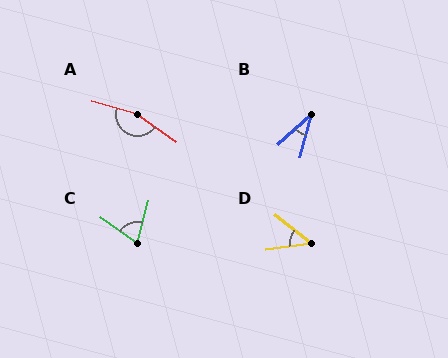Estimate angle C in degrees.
Approximately 69 degrees.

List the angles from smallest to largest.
B (33°), D (46°), C (69°), A (160°).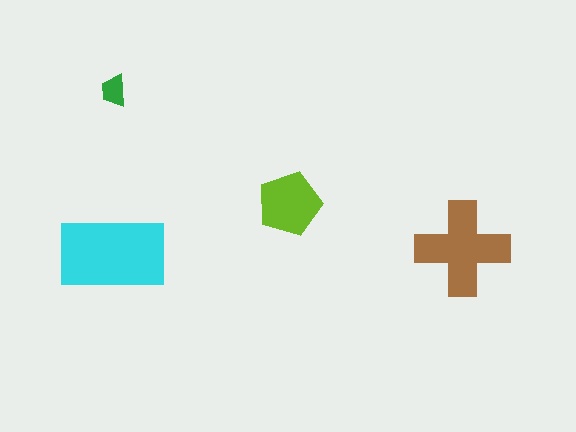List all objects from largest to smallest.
The cyan rectangle, the brown cross, the lime pentagon, the green trapezoid.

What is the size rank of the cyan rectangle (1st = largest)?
1st.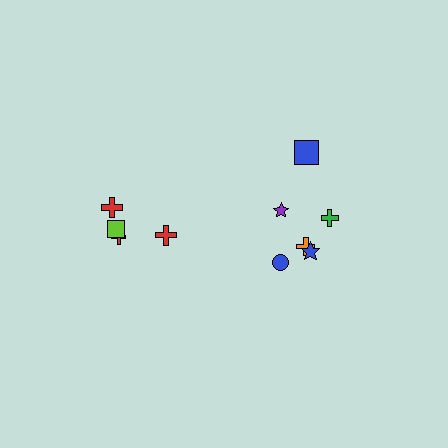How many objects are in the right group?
There are 6 objects.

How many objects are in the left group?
There are 4 objects.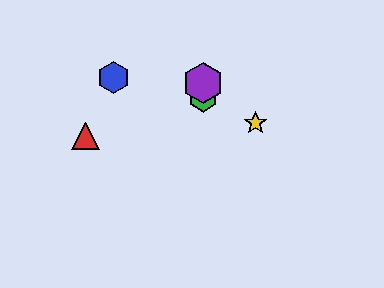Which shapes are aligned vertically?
The green hexagon, the purple hexagon are aligned vertically.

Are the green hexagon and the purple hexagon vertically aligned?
Yes, both are at x≈203.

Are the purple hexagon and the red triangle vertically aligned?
No, the purple hexagon is at x≈203 and the red triangle is at x≈85.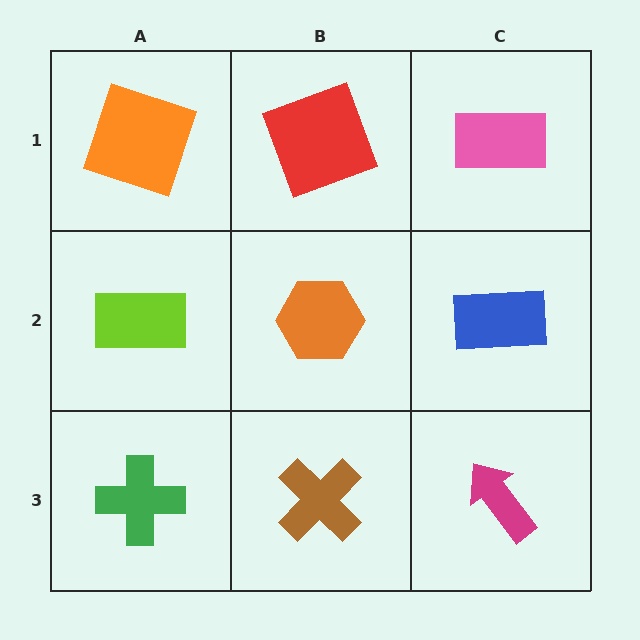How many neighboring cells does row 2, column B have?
4.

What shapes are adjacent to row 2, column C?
A pink rectangle (row 1, column C), a magenta arrow (row 3, column C), an orange hexagon (row 2, column B).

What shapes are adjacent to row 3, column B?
An orange hexagon (row 2, column B), a green cross (row 3, column A), a magenta arrow (row 3, column C).